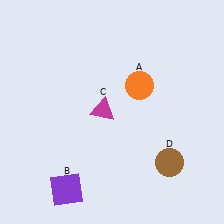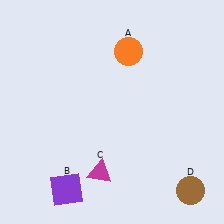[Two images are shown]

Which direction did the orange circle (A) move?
The orange circle (A) moved up.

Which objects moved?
The objects that moved are: the orange circle (A), the magenta triangle (C), the brown circle (D).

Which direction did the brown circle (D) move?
The brown circle (D) moved down.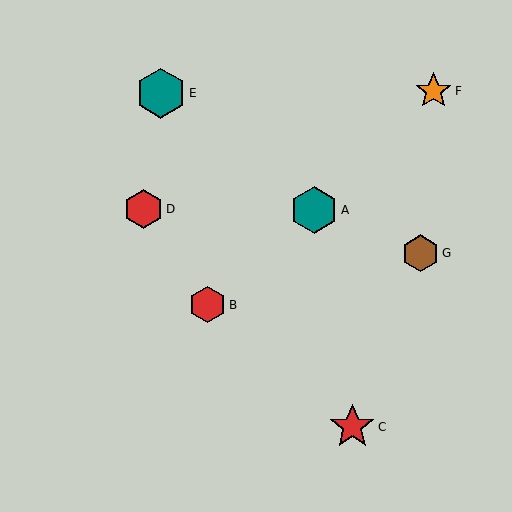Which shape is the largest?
The teal hexagon (labeled E) is the largest.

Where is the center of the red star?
The center of the red star is at (352, 427).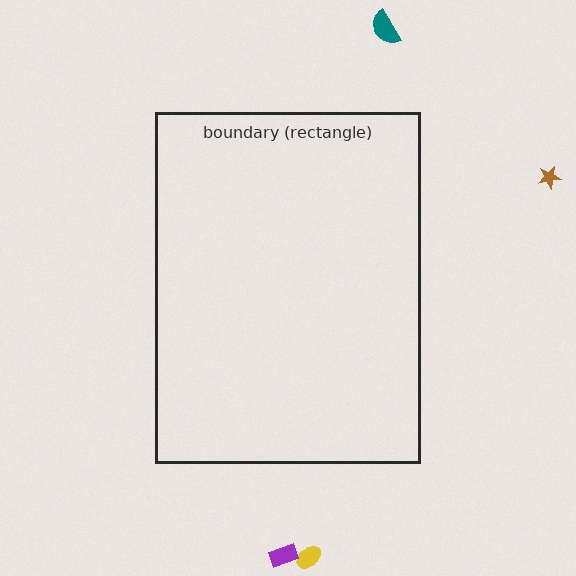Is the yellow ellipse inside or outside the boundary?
Outside.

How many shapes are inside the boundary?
0 inside, 4 outside.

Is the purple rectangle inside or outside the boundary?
Outside.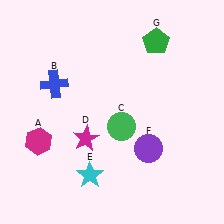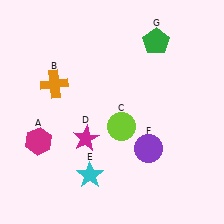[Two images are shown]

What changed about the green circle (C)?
In Image 1, C is green. In Image 2, it changed to lime.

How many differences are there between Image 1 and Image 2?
There are 2 differences between the two images.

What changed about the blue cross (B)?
In Image 1, B is blue. In Image 2, it changed to orange.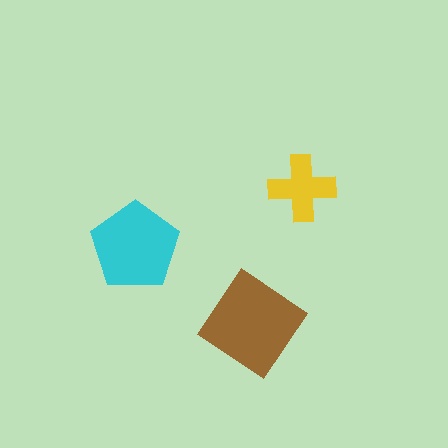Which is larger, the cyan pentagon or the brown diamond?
The brown diamond.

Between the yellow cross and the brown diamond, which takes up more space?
The brown diamond.